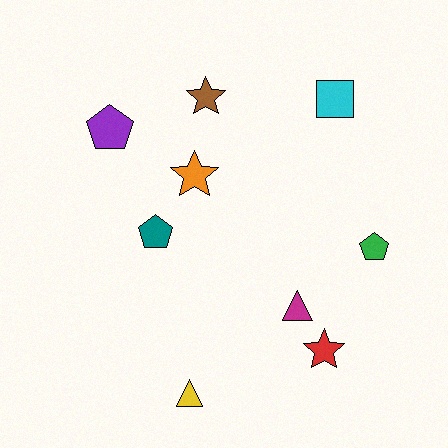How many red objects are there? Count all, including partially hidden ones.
There is 1 red object.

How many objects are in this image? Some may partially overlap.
There are 9 objects.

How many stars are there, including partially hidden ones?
There are 3 stars.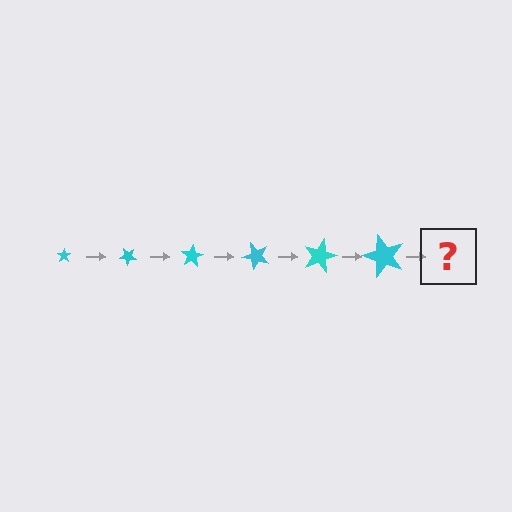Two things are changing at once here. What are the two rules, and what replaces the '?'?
The two rules are that the star grows larger each step and it rotates 40 degrees each step. The '?' should be a star, larger than the previous one and rotated 240 degrees from the start.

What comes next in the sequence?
The next element should be a star, larger than the previous one and rotated 240 degrees from the start.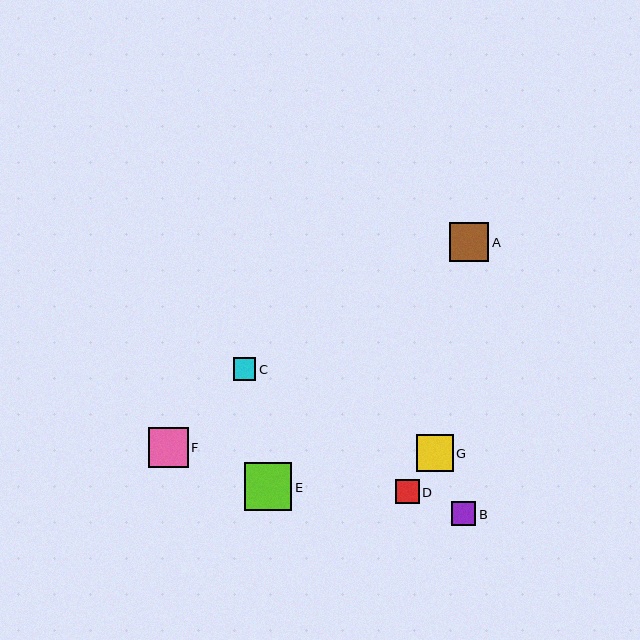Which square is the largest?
Square E is the largest with a size of approximately 48 pixels.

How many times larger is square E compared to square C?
Square E is approximately 2.1 times the size of square C.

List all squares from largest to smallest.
From largest to smallest: E, F, A, G, B, D, C.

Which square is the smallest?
Square C is the smallest with a size of approximately 23 pixels.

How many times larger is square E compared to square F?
Square E is approximately 1.2 times the size of square F.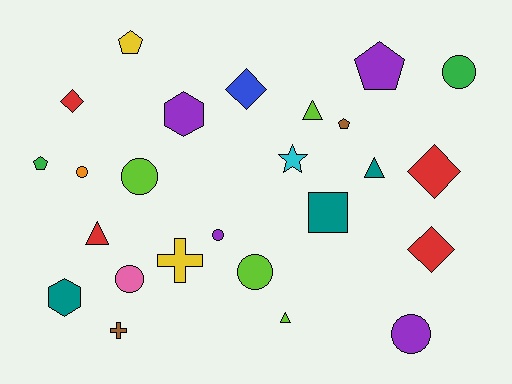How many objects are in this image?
There are 25 objects.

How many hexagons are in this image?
There are 2 hexagons.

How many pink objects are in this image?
There is 1 pink object.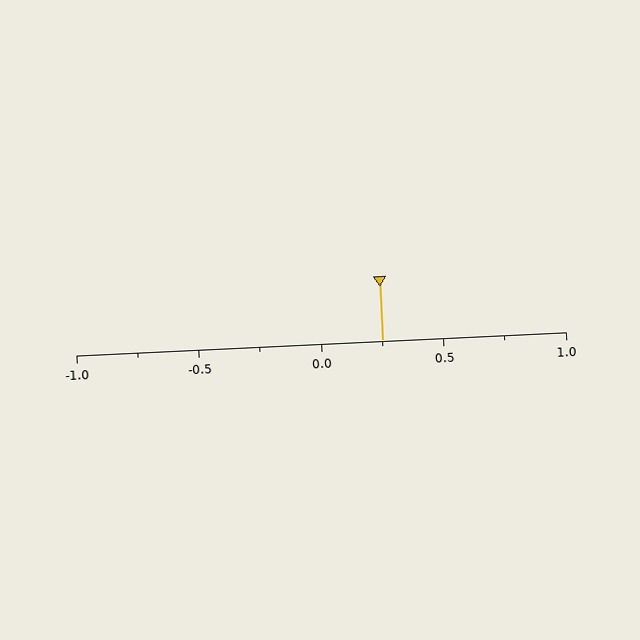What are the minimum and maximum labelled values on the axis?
The axis runs from -1.0 to 1.0.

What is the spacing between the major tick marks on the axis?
The major ticks are spaced 0.5 apart.